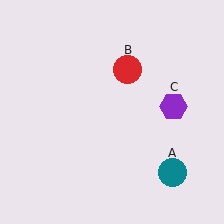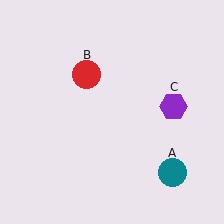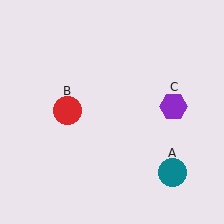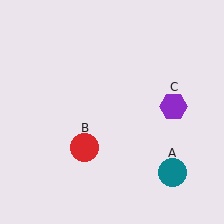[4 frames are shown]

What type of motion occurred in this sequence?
The red circle (object B) rotated counterclockwise around the center of the scene.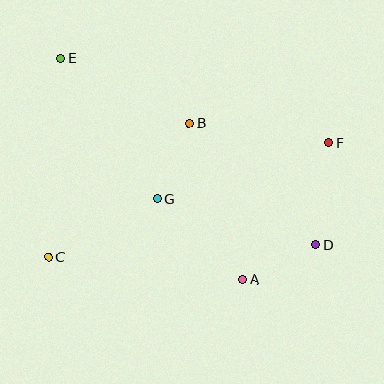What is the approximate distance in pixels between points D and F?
The distance between D and F is approximately 103 pixels.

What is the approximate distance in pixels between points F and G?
The distance between F and G is approximately 181 pixels.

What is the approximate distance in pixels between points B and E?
The distance between B and E is approximately 144 pixels.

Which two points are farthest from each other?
Points D and E are farthest from each other.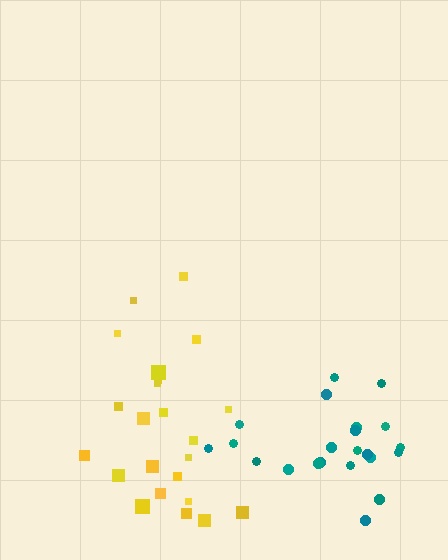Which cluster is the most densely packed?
Yellow.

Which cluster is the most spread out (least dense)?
Teal.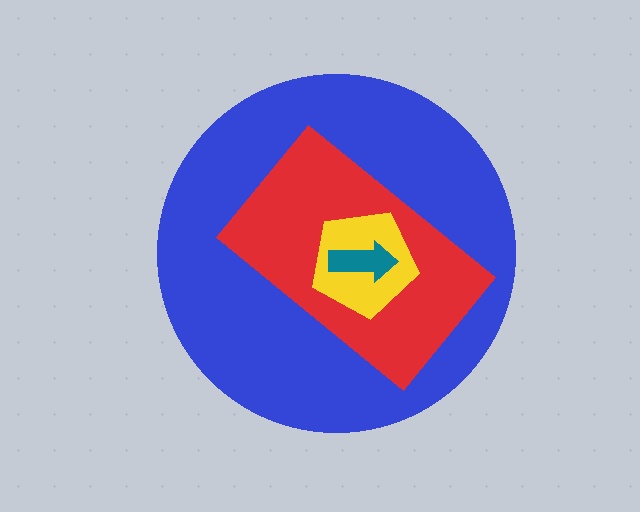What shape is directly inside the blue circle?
The red rectangle.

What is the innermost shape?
The teal arrow.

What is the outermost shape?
The blue circle.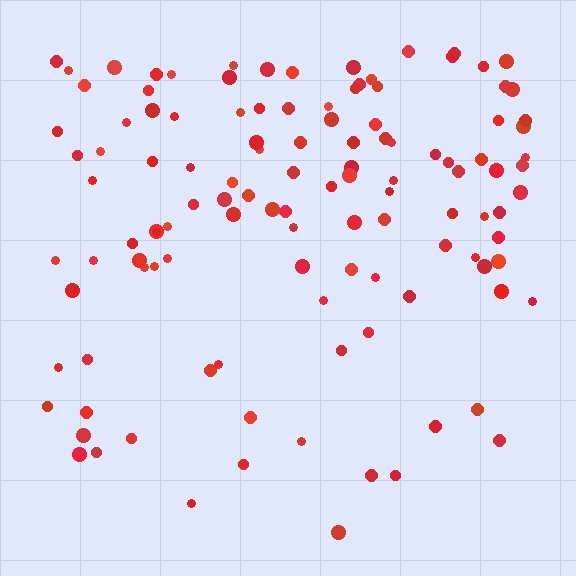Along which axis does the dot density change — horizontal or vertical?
Vertical.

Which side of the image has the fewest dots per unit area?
The bottom.